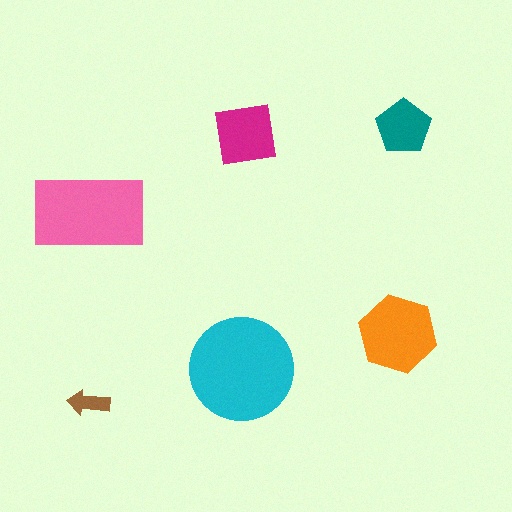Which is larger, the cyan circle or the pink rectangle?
The cyan circle.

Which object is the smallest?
The brown arrow.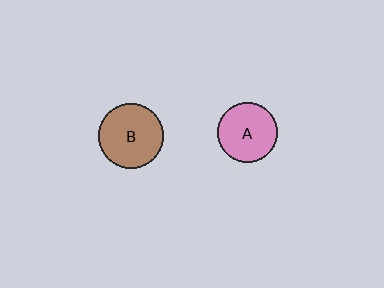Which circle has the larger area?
Circle B (brown).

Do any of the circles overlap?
No, none of the circles overlap.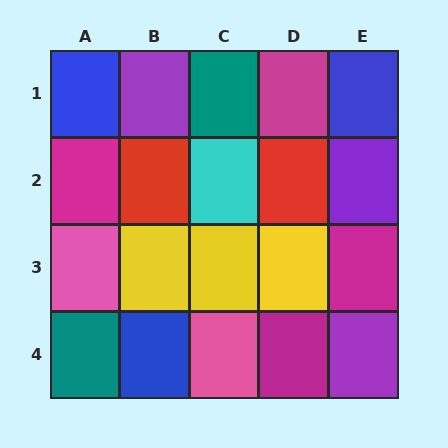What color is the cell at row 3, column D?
Yellow.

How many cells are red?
2 cells are red.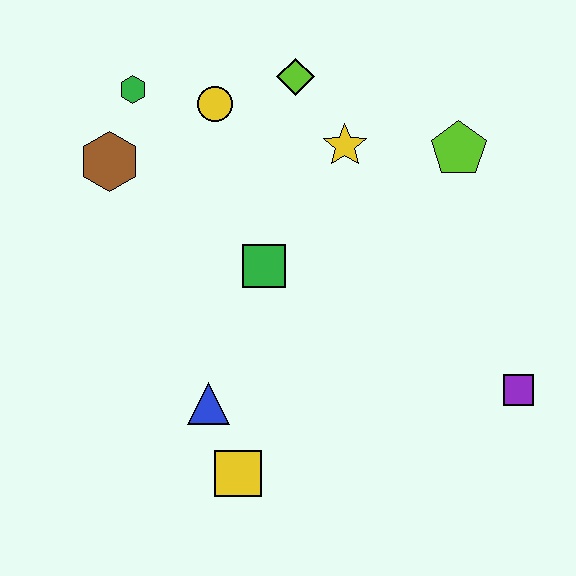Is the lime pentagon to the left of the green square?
No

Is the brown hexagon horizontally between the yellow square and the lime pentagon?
No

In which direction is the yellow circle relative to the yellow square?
The yellow circle is above the yellow square.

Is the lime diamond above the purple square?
Yes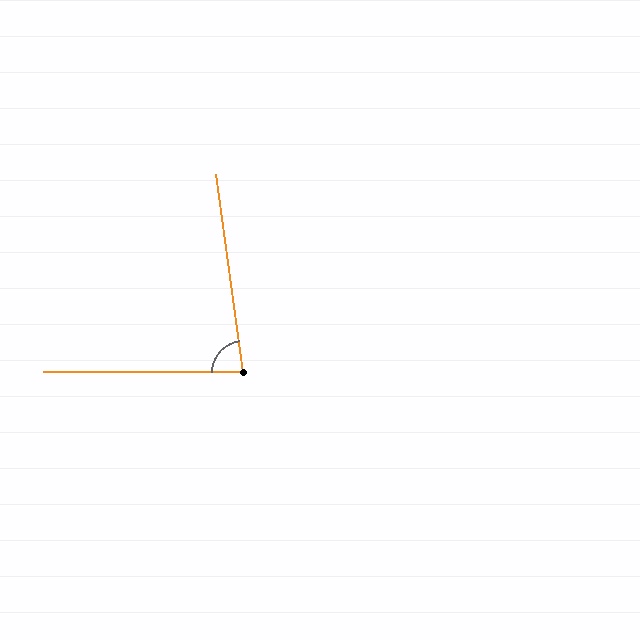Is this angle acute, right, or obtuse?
It is acute.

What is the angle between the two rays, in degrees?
Approximately 82 degrees.